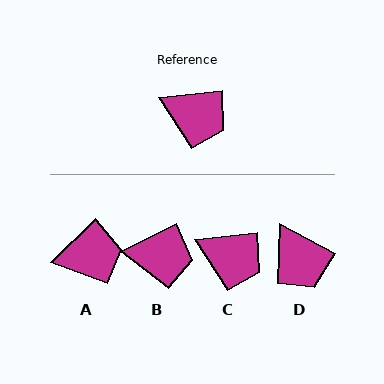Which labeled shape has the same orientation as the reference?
C.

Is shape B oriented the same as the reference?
No, it is off by about 20 degrees.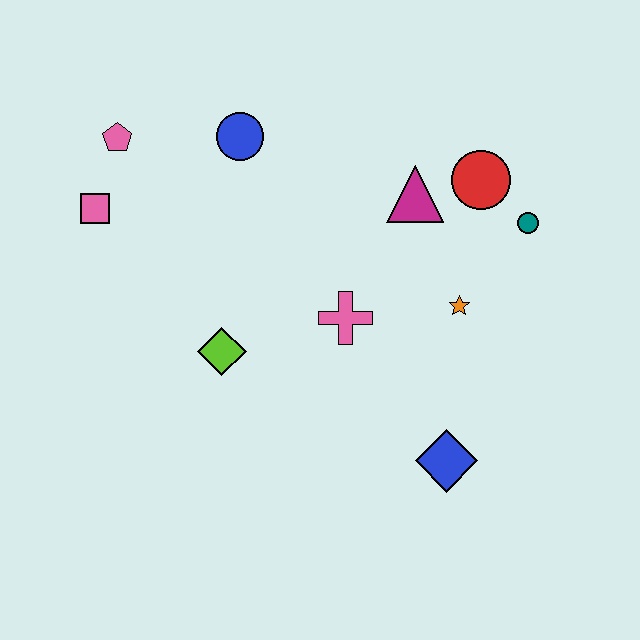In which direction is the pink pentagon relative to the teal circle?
The pink pentagon is to the left of the teal circle.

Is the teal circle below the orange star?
No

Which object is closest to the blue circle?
The pink pentagon is closest to the blue circle.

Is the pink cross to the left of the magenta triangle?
Yes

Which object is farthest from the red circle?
The pink square is farthest from the red circle.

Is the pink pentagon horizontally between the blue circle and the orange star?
No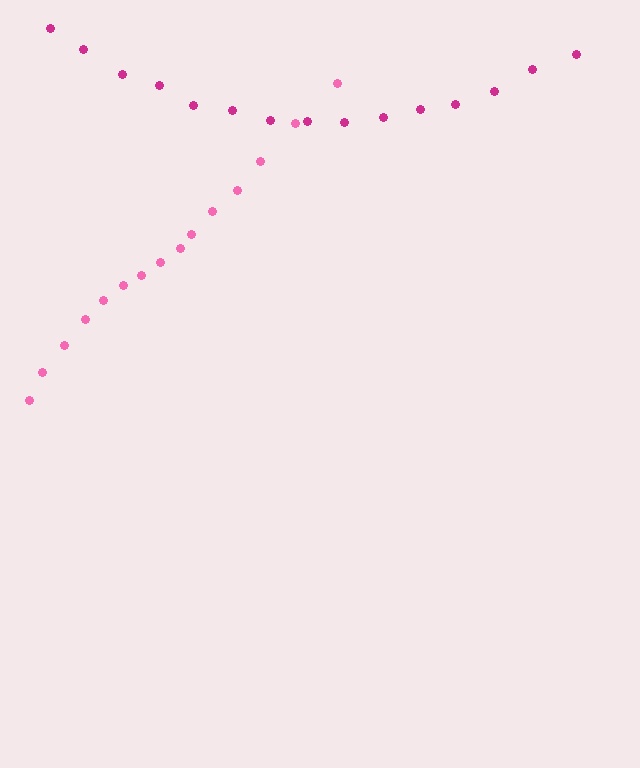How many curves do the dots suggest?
There are 2 distinct paths.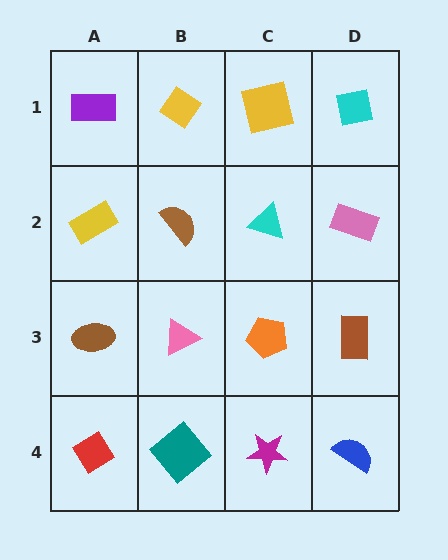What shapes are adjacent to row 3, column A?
A yellow rectangle (row 2, column A), a red diamond (row 4, column A), a pink triangle (row 3, column B).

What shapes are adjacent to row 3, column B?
A brown semicircle (row 2, column B), a teal diamond (row 4, column B), a brown ellipse (row 3, column A), an orange pentagon (row 3, column C).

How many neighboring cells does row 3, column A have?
3.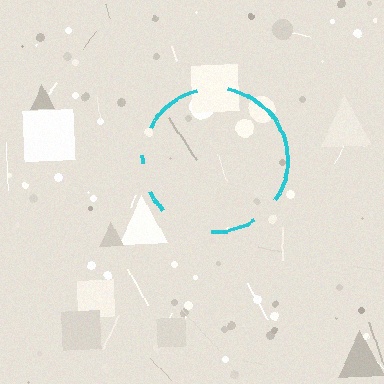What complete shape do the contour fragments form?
The contour fragments form a circle.